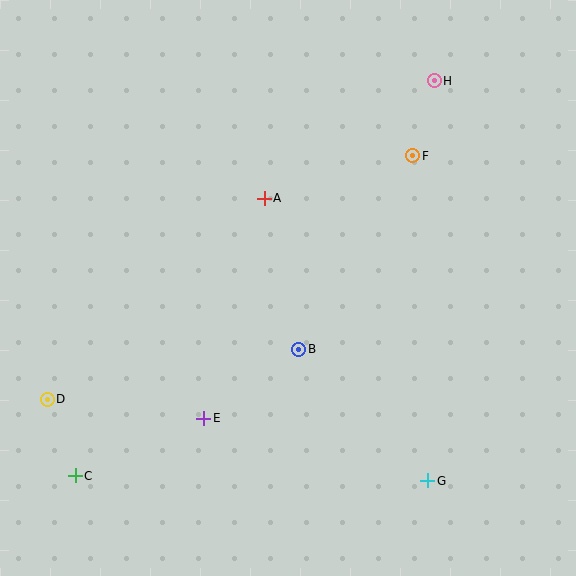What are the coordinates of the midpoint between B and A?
The midpoint between B and A is at (282, 274).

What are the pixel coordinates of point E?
Point E is at (204, 418).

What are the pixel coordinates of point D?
Point D is at (47, 399).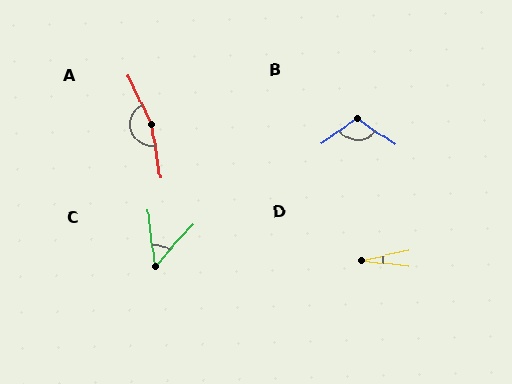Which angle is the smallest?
D, at approximately 19 degrees.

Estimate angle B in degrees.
Approximately 111 degrees.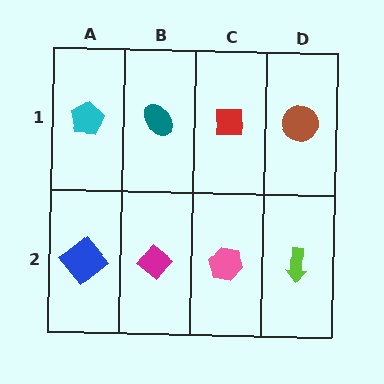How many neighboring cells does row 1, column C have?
3.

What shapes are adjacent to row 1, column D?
A lime arrow (row 2, column D), a red square (row 1, column C).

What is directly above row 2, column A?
A cyan pentagon.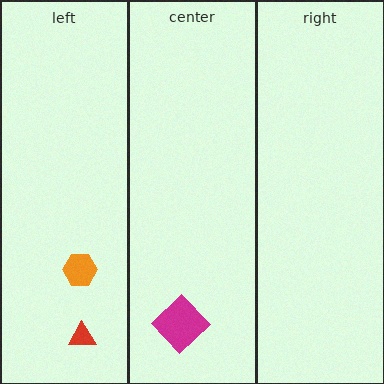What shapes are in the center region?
The magenta diamond.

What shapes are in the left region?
The orange hexagon, the red triangle.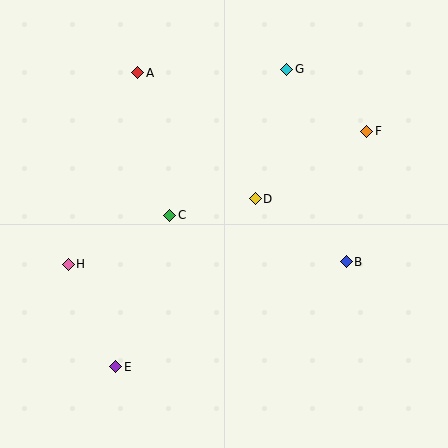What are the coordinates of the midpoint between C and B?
The midpoint between C and B is at (258, 238).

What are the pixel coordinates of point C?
Point C is at (170, 215).